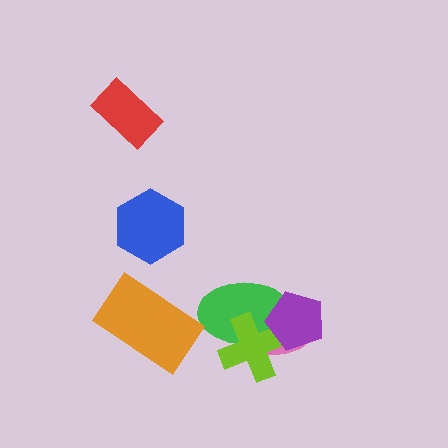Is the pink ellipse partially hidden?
Yes, it is partially covered by another shape.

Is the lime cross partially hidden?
Yes, it is partially covered by another shape.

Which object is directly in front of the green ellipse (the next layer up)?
The lime cross is directly in front of the green ellipse.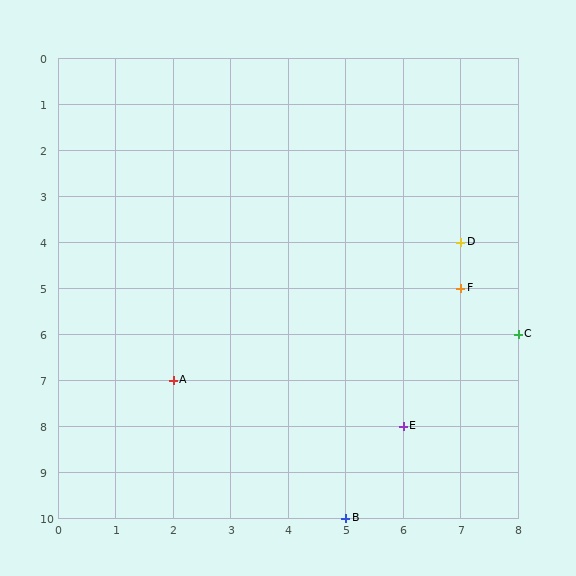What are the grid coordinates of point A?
Point A is at grid coordinates (2, 7).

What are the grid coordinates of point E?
Point E is at grid coordinates (6, 8).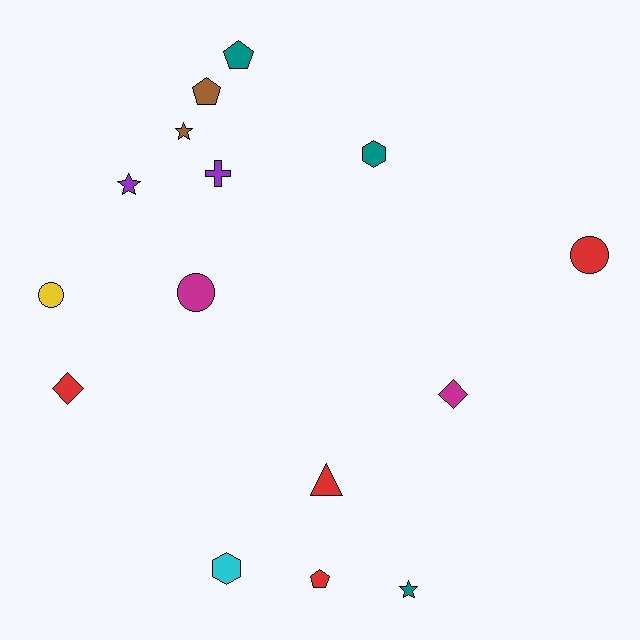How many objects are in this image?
There are 15 objects.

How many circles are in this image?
There are 3 circles.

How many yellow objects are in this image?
There is 1 yellow object.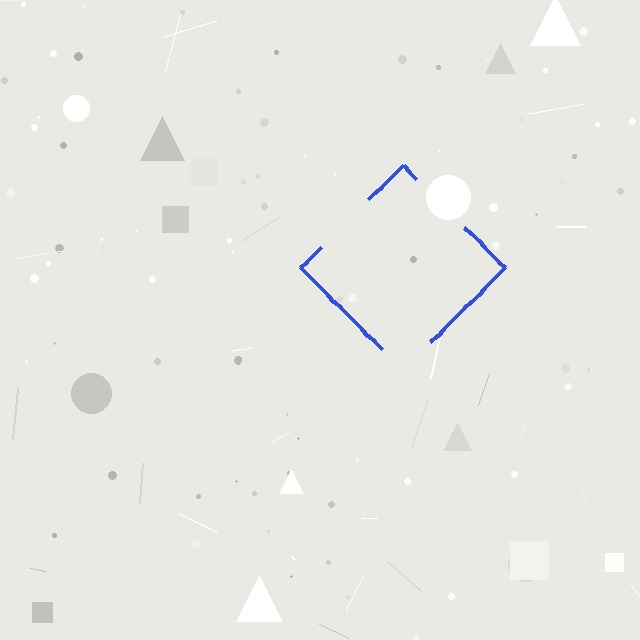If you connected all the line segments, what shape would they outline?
They would outline a diamond.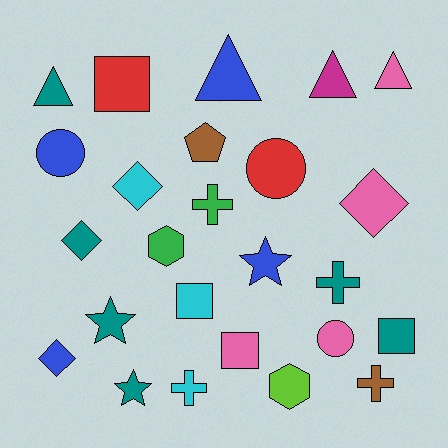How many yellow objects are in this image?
There are no yellow objects.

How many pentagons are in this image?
There is 1 pentagon.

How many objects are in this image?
There are 25 objects.